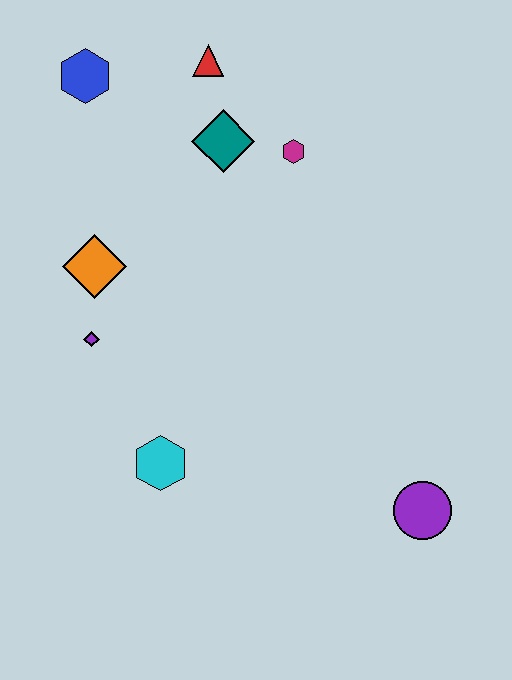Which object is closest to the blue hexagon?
The red triangle is closest to the blue hexagon.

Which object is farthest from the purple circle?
The blue hexagon is farthest from the purple circle.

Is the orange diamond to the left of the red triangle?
Yes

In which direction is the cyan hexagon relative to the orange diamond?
The cyan hexagon is below the orange diamond.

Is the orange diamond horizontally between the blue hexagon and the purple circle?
Yes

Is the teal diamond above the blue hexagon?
No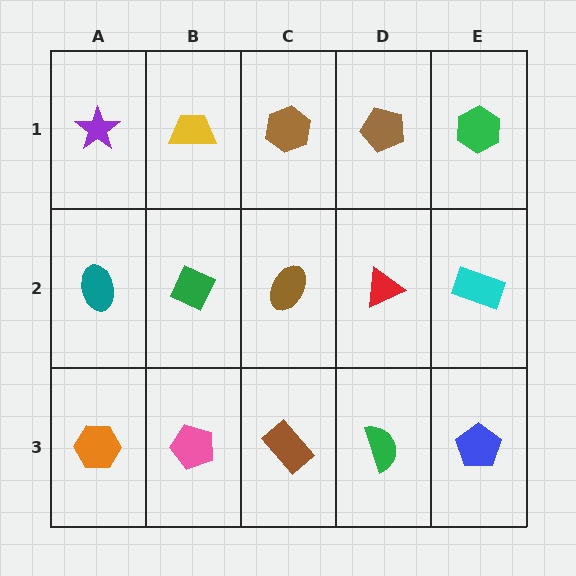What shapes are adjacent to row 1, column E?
A cyan rectangle (row 2, column E), a brown pentagon (row 1, column D).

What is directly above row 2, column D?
A brown pentagon.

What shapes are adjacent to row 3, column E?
A cyan rectangle (row 2, column E), a green semicircle (row 3, column D).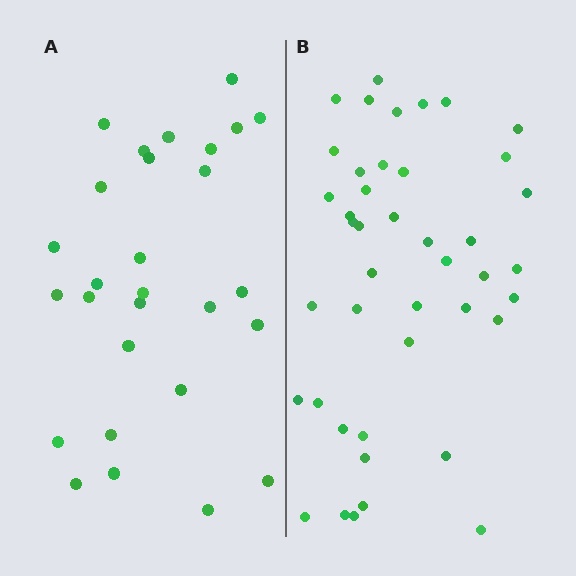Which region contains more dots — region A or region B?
Region B (the right region) has more dots.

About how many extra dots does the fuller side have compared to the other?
Region B has approximately 15 more dots than region A.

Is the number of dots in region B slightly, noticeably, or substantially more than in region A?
Region B has substantially more. The ratio is roughly 1.5 to 1.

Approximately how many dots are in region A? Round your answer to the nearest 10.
About 30 dots. (The exact count is 28, which rounds to 30.)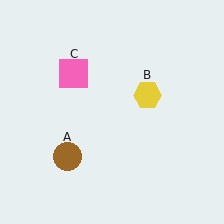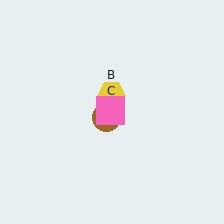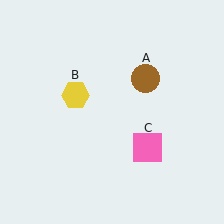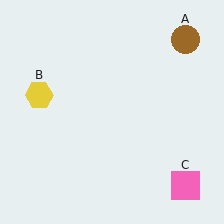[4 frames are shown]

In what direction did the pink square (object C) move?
The pink square (object C) moved down and to the right.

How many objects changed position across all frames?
3 objects changed position: brown circle (object A), yellow hexagon (object B), pink square (object C).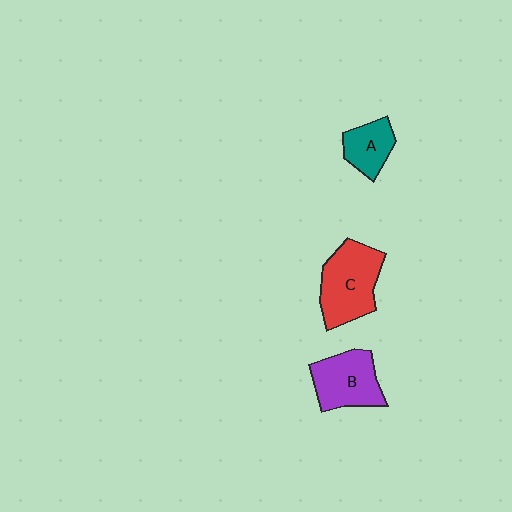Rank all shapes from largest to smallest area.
From largest to smallest: C (red), B (purple), A (teal).